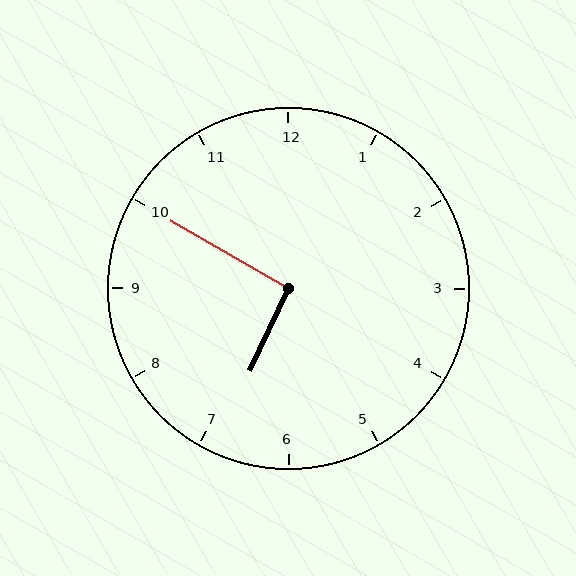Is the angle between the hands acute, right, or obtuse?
It is right.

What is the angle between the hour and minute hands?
Approximately 95 degrees.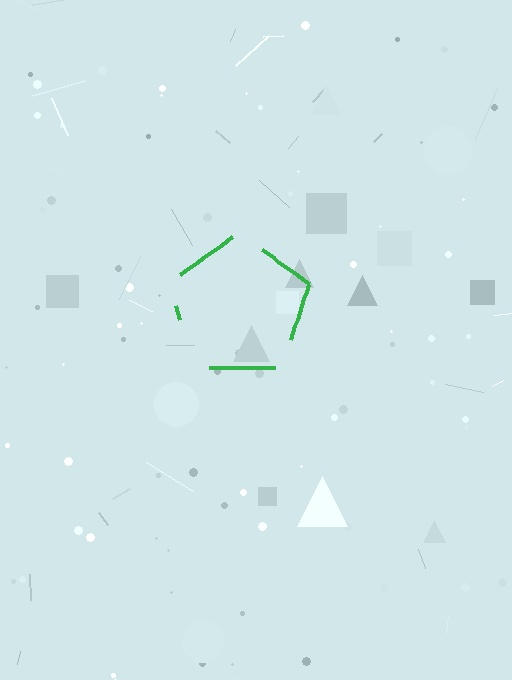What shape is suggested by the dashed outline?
The dashed outline suggests a pentagon.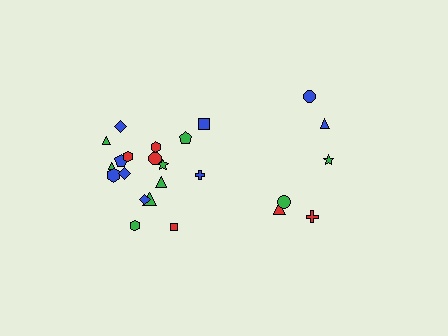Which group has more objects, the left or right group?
The left group.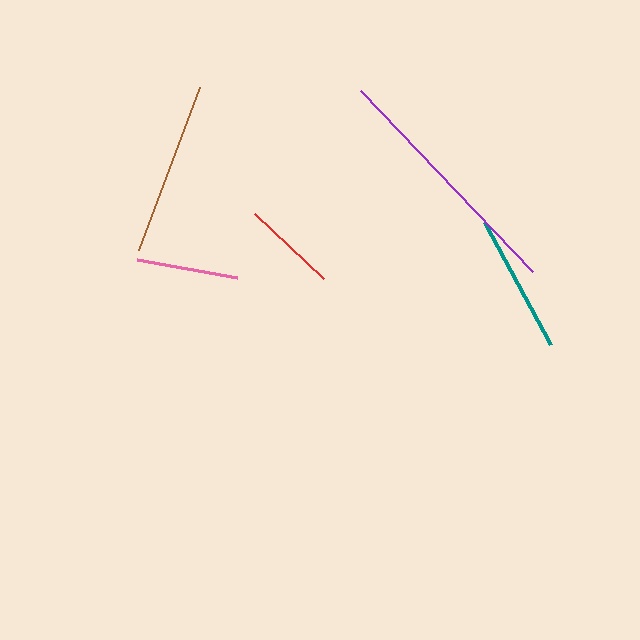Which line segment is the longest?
The purple line is the longest at approximately 249 pixels.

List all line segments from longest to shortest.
From longest to shortest: purple, brown, teal, pink, red.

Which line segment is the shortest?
The red line is the shortest at approximately 94 pixels.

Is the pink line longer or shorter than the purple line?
The purple line is longer than the pink line.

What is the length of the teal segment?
The teal segment is approximately 139 pixels long.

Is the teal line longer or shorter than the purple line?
The purple line is longer than the teal line.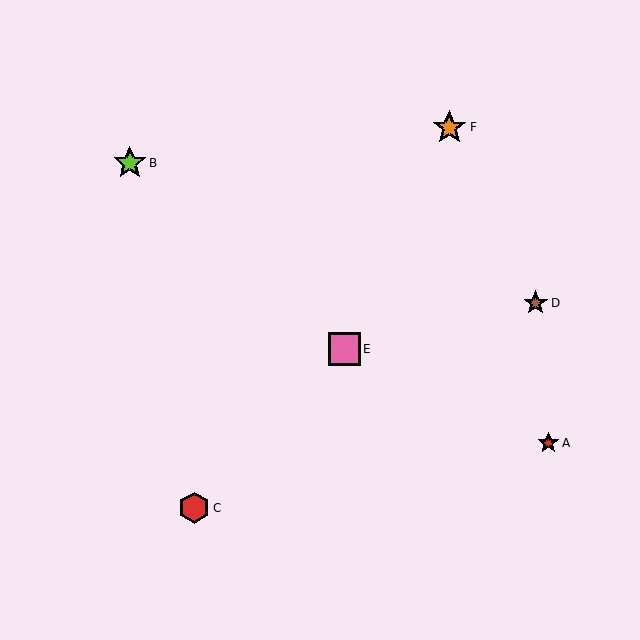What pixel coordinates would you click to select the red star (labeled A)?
Click at (548, 443) to select the red star A.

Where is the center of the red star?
The center of the red star is at (548, 443).